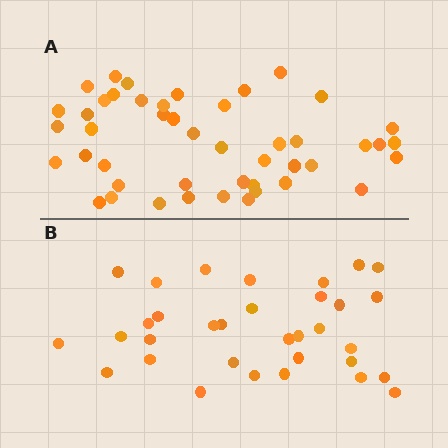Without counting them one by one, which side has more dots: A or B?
Region A (the top region) has more dots.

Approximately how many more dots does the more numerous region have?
Region A has approximately 15 more dots than region B.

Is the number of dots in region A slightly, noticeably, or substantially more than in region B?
Region A has noticeably more, but not dramatically so. The ratio is roughly 1.4 to 1.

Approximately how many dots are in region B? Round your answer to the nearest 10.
About 30 dots. (The exact count is 33, which rounds to 30.)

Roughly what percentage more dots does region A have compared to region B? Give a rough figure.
About 40% more.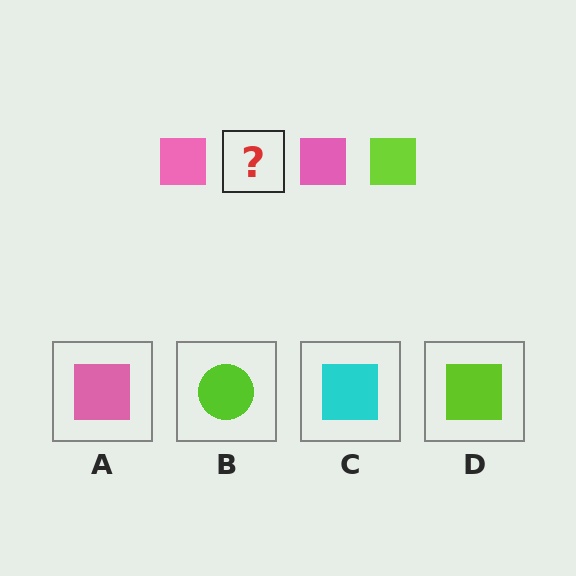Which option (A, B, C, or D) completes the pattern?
D.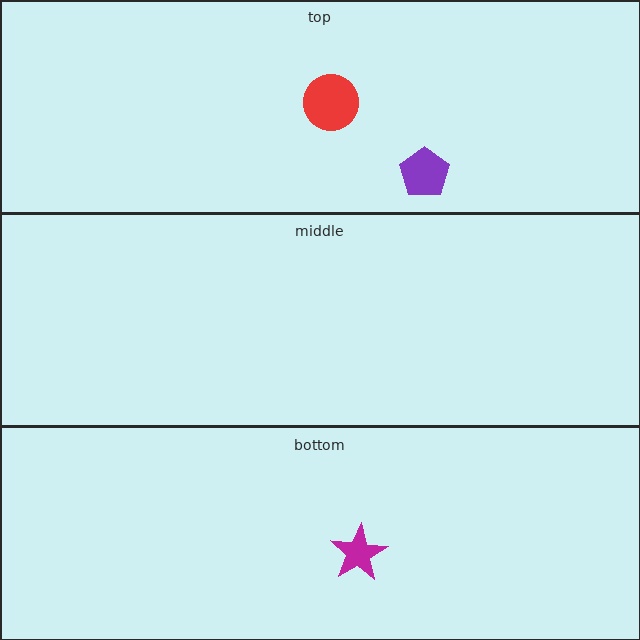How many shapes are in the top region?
2.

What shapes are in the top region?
The red circle, the purple pentagon.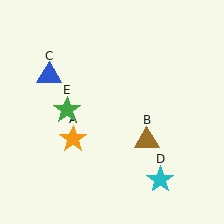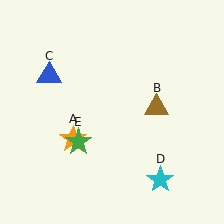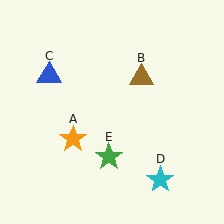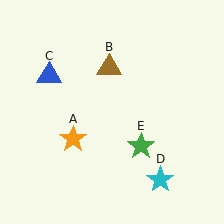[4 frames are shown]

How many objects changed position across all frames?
2 objects changed position: brown triangle (object B), green star (object E).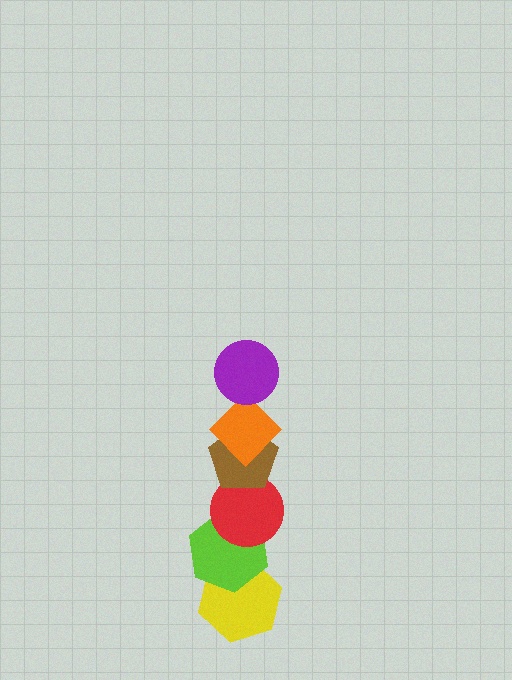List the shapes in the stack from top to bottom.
From top to bottom: the purple circle, the orange diamond, the brown pentagon, the red circle, the lime hexagon, the yellow hexagon.